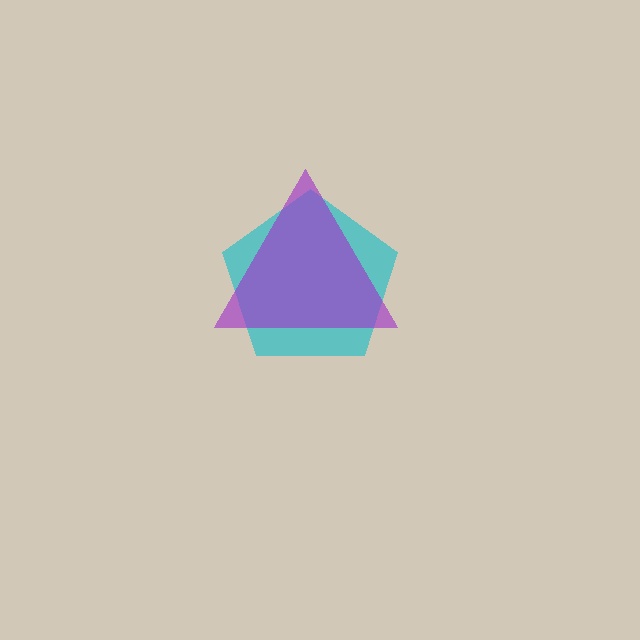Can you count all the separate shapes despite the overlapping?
Yes, there are 2 separate shapes.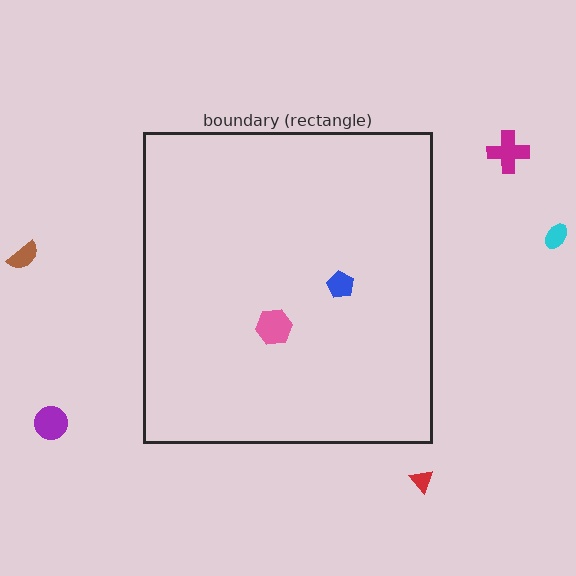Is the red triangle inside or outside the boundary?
Outside.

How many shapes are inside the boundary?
2 inside, 5 outside.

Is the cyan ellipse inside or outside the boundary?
Outside.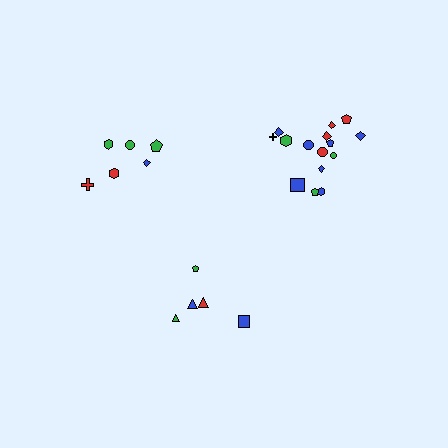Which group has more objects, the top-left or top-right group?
The top-right group.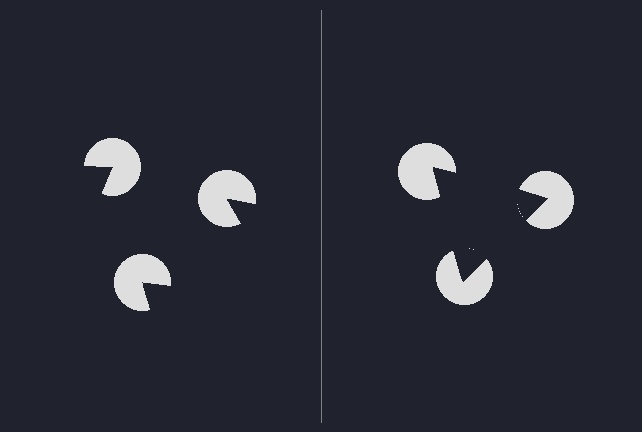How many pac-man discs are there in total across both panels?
6 — 3 on each side.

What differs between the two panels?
The pac-man discs are positioned identically on both sides; only the wedge orientations differ. On the right they align to a triangle; on the left they are misaligned.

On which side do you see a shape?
An illusory triangle appears on the right side. On the left side the wedge cuts are rotated, so no coherent shape forms.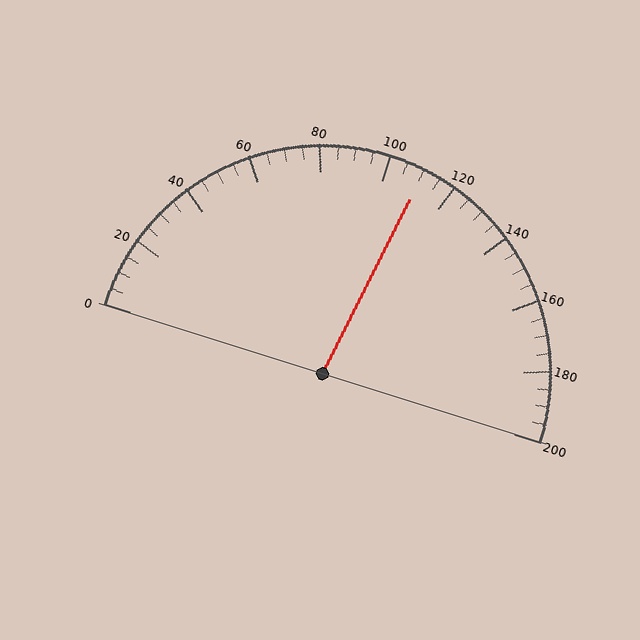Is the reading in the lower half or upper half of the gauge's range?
The reading is in the upper half of the range (0 to 200).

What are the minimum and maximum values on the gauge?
The gauge ranges from 0 to 200.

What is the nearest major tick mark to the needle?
The nearest major tick mark is 120.